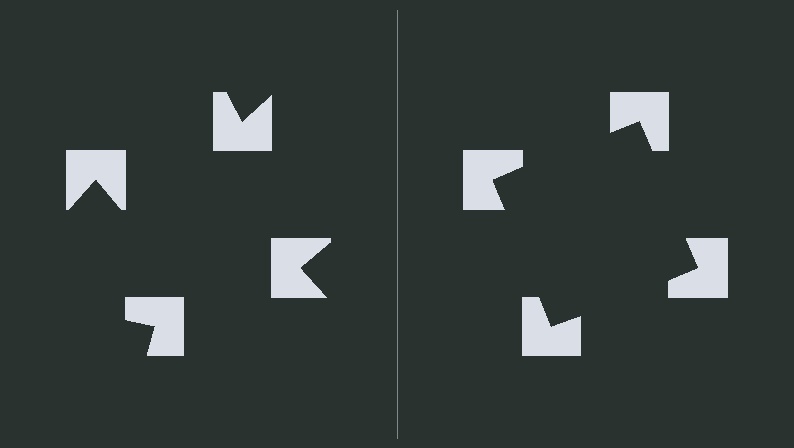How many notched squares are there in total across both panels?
8 — 4 on each side.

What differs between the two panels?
The notched squares are positioned identically on both sides; only the wedge orientations differ. On the right they align to a square; on the left they are misaligned.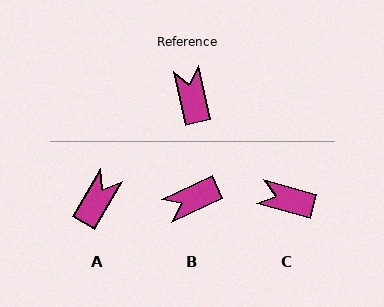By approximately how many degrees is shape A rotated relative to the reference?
Approximately 43 degrees clockwise.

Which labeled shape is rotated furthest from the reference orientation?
B, about 102 degrees away.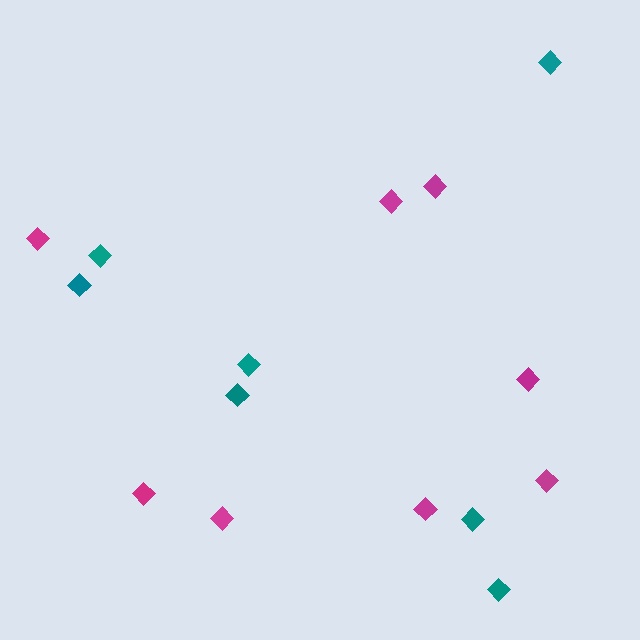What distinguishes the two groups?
There are 2 groups: one group of magenta diamonds (8) and one group of teal diamonds (7).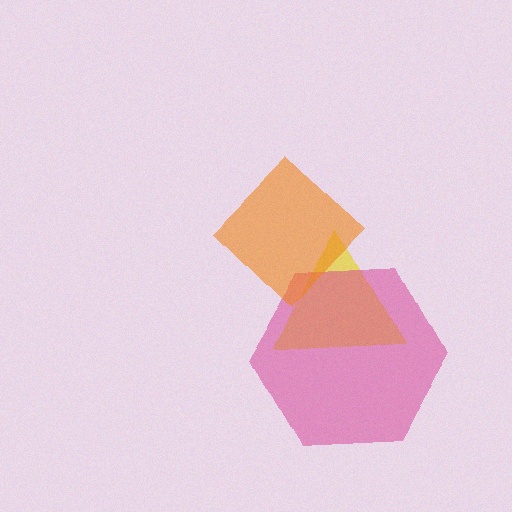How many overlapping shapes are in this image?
There are 3 overlapping shapes in the image.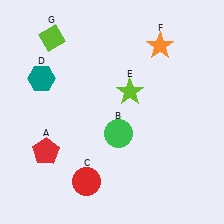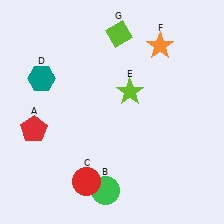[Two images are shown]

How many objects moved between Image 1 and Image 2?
3 objects moved between the two images.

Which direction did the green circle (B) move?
The green circle (B) moved down.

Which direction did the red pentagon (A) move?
The red pentagon (A) moved up.